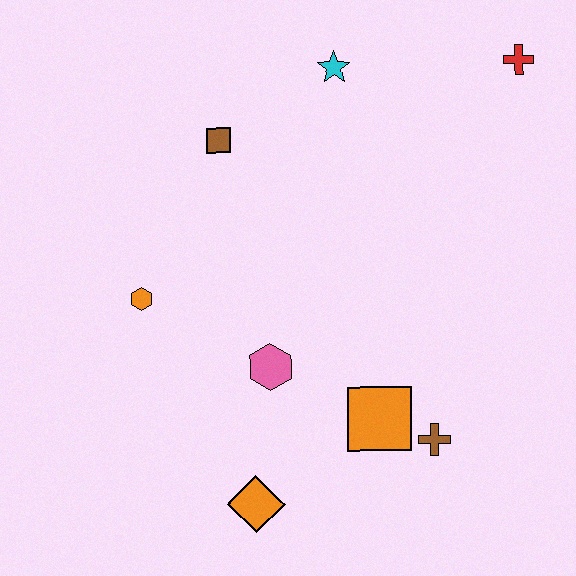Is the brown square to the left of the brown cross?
Yes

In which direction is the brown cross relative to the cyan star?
The brown cross is below the cyan star.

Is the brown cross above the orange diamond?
Yes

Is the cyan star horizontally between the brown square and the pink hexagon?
No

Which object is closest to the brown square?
The cyan star is closest to the brown square.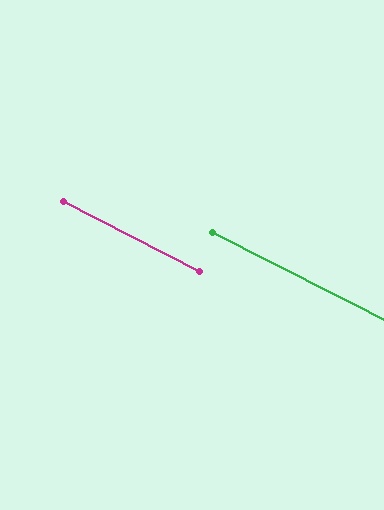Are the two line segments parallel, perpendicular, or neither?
Parallel — their directions differ by only 0.2°.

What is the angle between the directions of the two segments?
Approximately 0 degrees.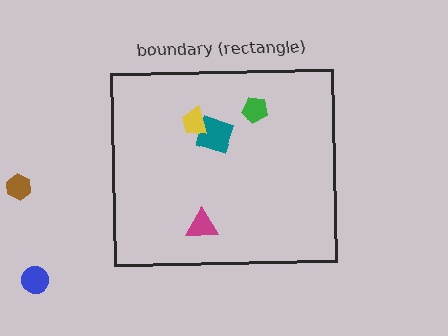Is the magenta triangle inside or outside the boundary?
Inside.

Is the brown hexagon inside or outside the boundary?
Outside.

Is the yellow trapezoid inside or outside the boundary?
Inside.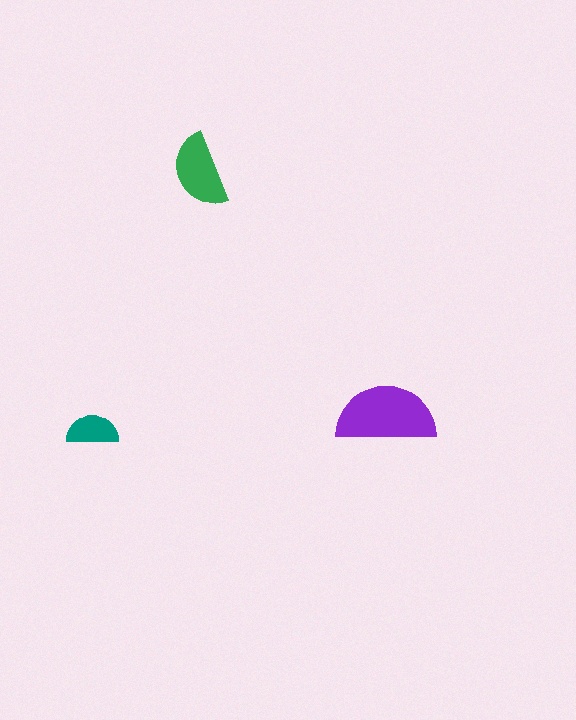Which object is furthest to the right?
The purple semicircle is rightmost.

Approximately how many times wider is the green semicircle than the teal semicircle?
About 1.5 times wider.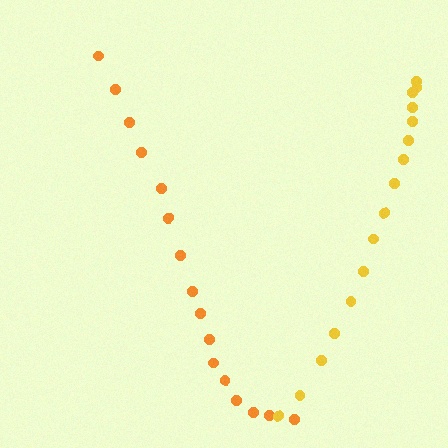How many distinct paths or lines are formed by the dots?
There are 2 distinct paths.